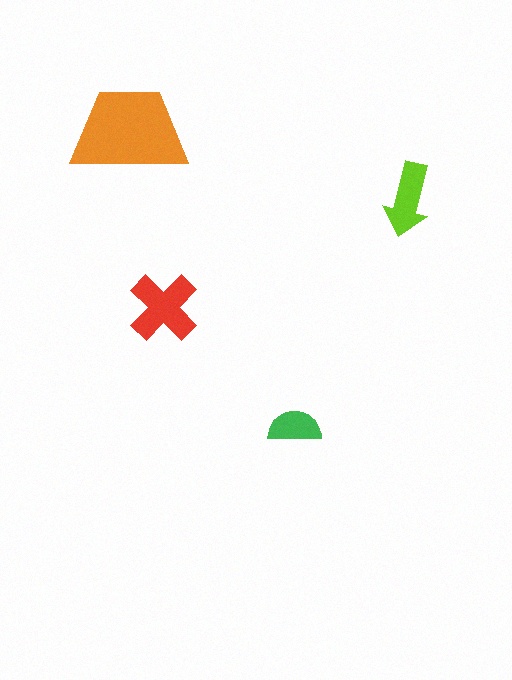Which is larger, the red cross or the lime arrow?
The red cross.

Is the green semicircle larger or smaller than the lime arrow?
Smaller.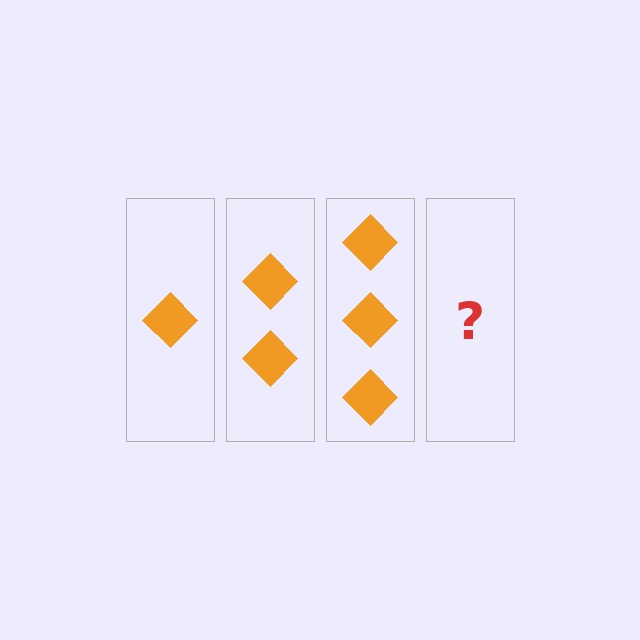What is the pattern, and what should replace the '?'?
The pattern is that each step adds one more diamond. The '?' should be 4 diamonds.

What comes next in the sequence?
The next element should be 4 diamonds.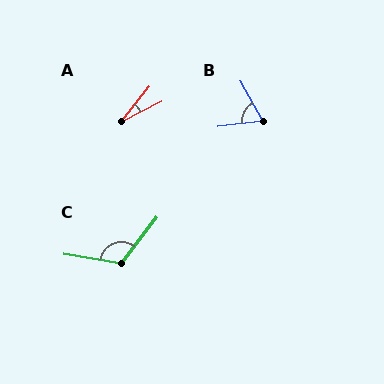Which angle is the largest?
C, at approximately 117 degrees.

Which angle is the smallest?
A, at approximately 23 degrees.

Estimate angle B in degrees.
Approximately 68 degrees.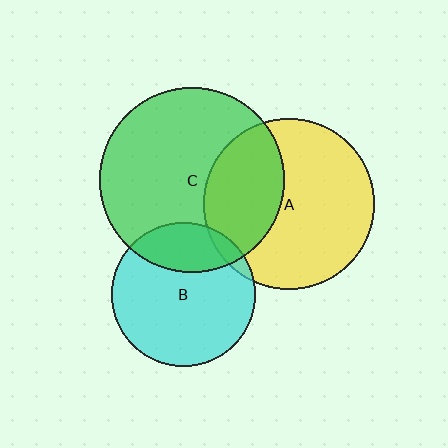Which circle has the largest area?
Circle C (green).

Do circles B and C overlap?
Yes.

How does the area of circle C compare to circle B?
Approximately 1.7 times.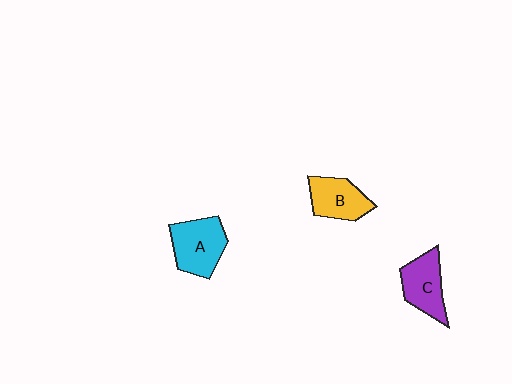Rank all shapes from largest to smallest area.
From largest to smallest: A (cyan), C (purple), B (yellow).